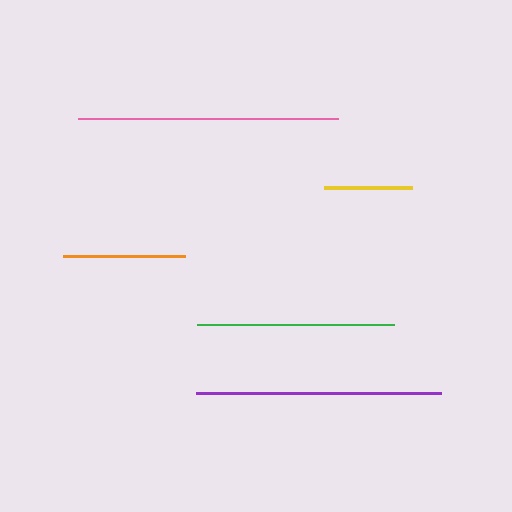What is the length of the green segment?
The green segment is approximately 197 pixels long.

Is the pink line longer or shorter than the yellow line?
The pink line is longer than the yellow line.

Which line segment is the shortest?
The yellow line is the shortest at approximately 87 pixels.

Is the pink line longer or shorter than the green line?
The pink line is longer than the green line.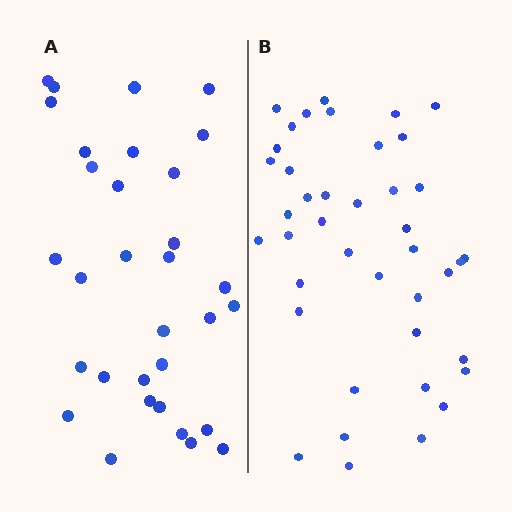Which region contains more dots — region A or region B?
Region B (the right region) has more dots.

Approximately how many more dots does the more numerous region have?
Region B has roughly 8 or so more dots than region A.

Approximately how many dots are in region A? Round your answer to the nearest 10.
About 30 dots. (The exact count is 32, which rounds to 30.)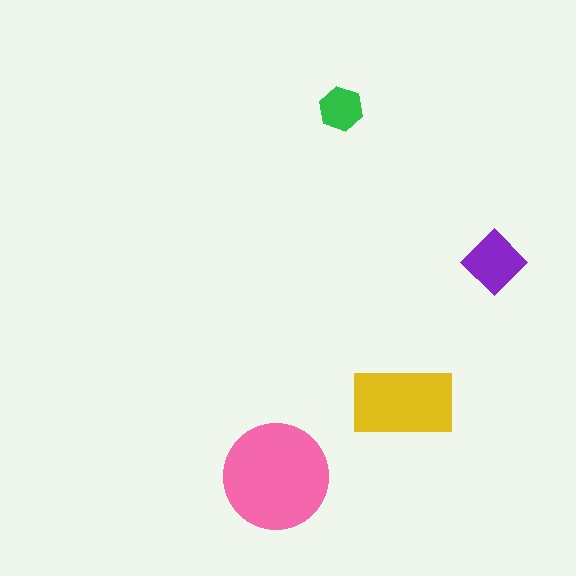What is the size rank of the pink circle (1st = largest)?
1st.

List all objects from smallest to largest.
The green hexagon, the purple diamond, the yellow rectangle, the pink circle.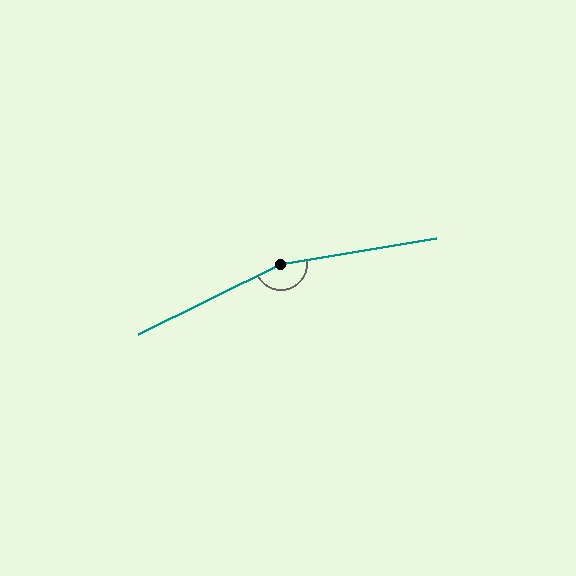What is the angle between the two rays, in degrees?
Approximately 163 degrees.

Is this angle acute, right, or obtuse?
It is obtuse.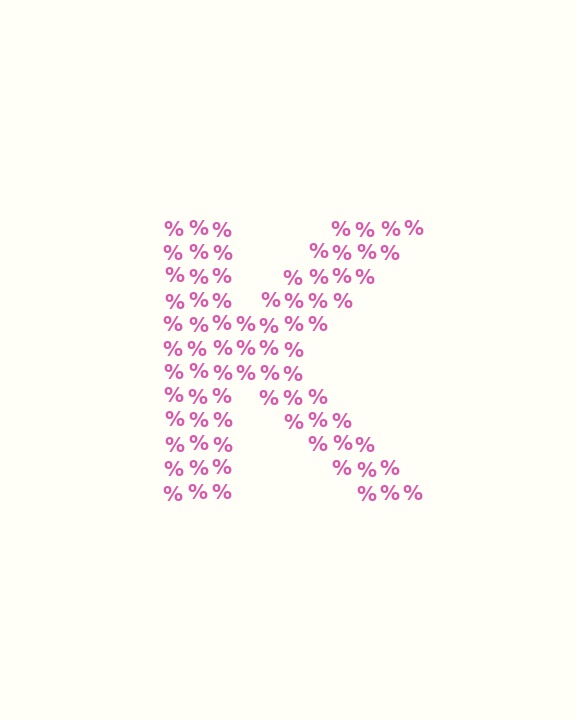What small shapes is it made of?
It is made of small percent signs.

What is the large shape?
The large shape is the letter K.